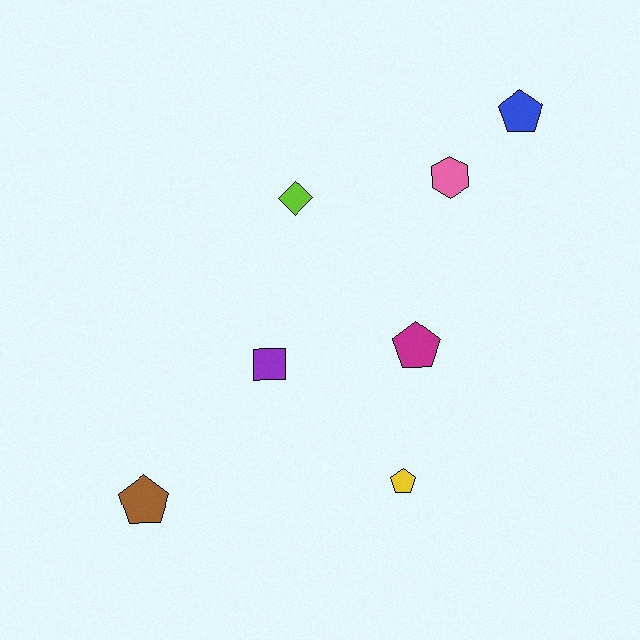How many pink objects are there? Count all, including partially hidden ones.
There is 1 pink object.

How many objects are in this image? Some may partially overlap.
There are 7 objects.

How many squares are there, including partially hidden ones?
There is 1 square.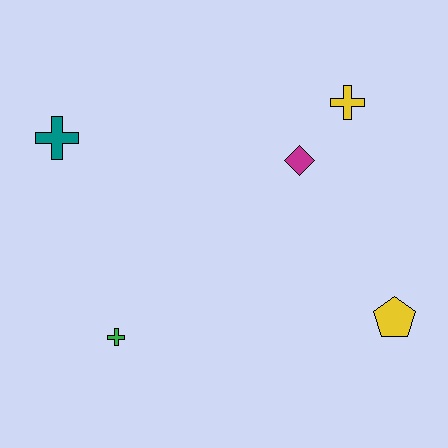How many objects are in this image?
There are 5 objects.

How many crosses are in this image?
There are 3 crosses.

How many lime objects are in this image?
There are no lime objects.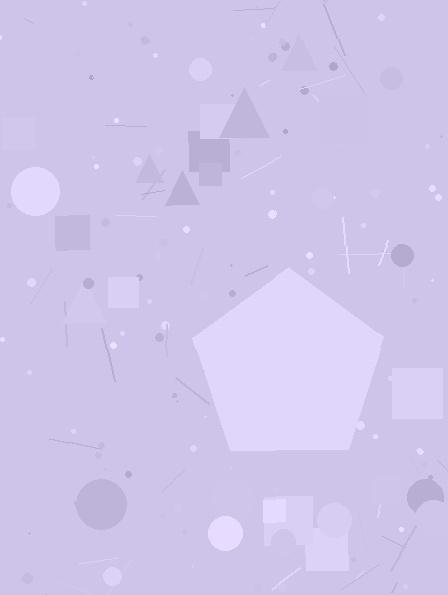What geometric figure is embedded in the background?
A pentagon is embedded in the background.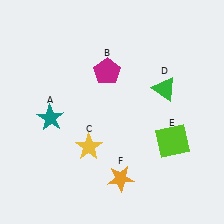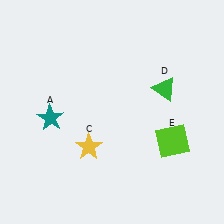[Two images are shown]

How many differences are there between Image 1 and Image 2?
There are 2 differences between the two images.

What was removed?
The magenta pentagon (B), the orange star (F) were removed in Image 2.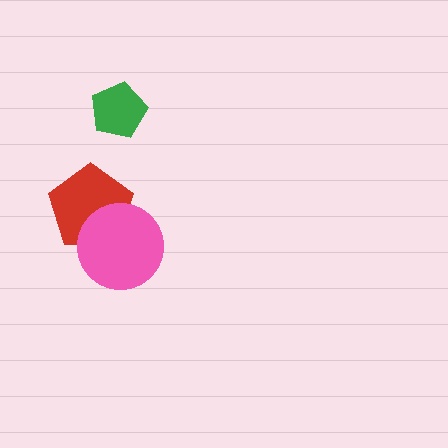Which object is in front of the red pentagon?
The pink circle is in front of the red pentagon.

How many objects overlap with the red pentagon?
1 object overlaps with the red pentagon.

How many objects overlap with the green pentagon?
0 objects overlap with the green pentagon.